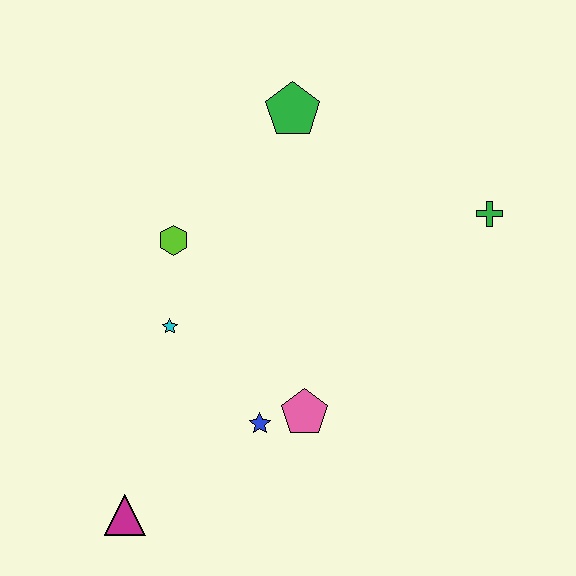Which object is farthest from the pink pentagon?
The green pentagon is farthest from the pink pentagon.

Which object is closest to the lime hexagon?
The cyan star is closest to the lime hexagon.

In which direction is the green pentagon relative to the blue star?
The green pentagon is above the blue star.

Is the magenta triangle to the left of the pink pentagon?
Yes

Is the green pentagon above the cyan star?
Yes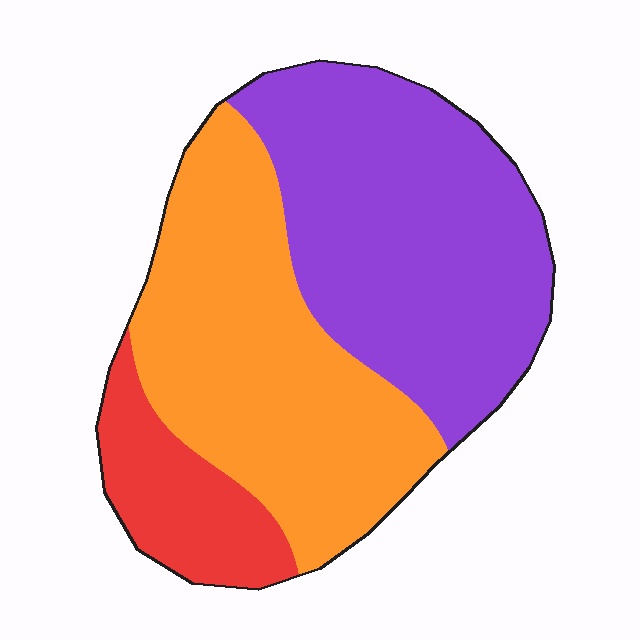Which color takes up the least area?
Red, at roughly 15%.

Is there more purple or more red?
Purple.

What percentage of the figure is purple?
Purple covers roughly 45% of the figure.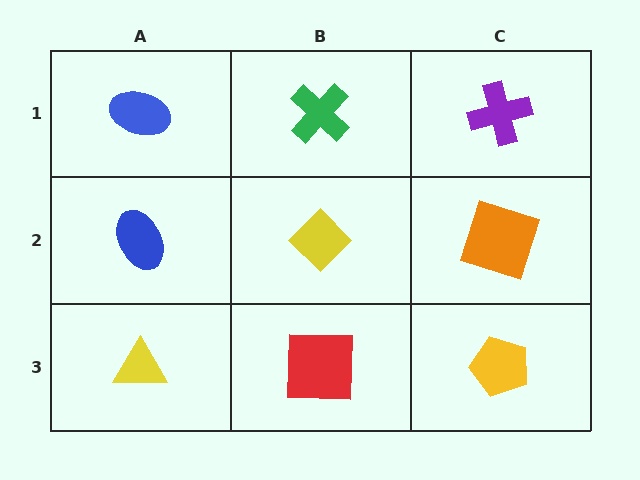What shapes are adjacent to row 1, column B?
A yellow diamond (row 2, column B), a blue ellipse (row 1, column A), a purple cross (row 1, column C).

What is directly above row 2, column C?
A purple cross.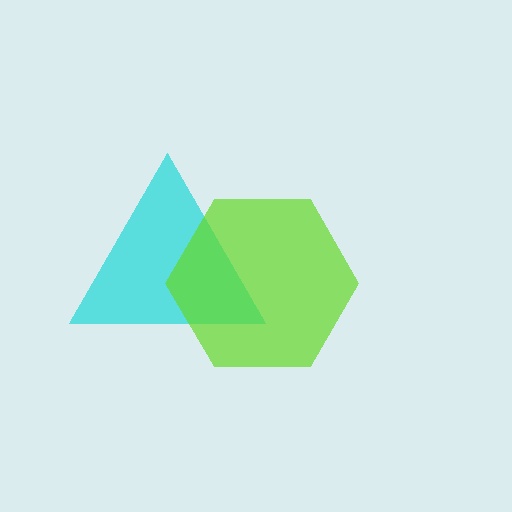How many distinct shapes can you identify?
There are 2 distinct shapes: a cyan triangle, a lime hexagon.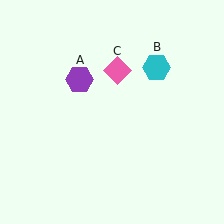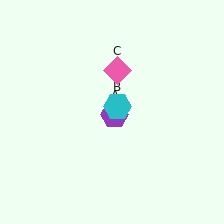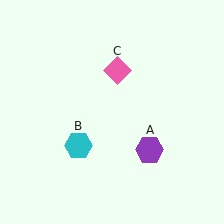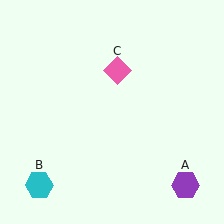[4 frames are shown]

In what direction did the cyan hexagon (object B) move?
The cyan hexagon (object B) moved down and to the left.